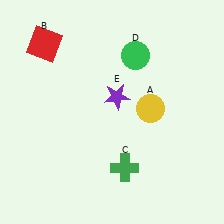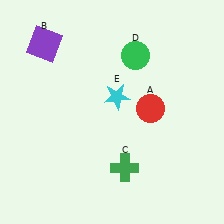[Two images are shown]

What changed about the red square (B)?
In Image 1, B is red. In Image 2, it changed to purple.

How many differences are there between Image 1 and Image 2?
There are 3 differences between the two images.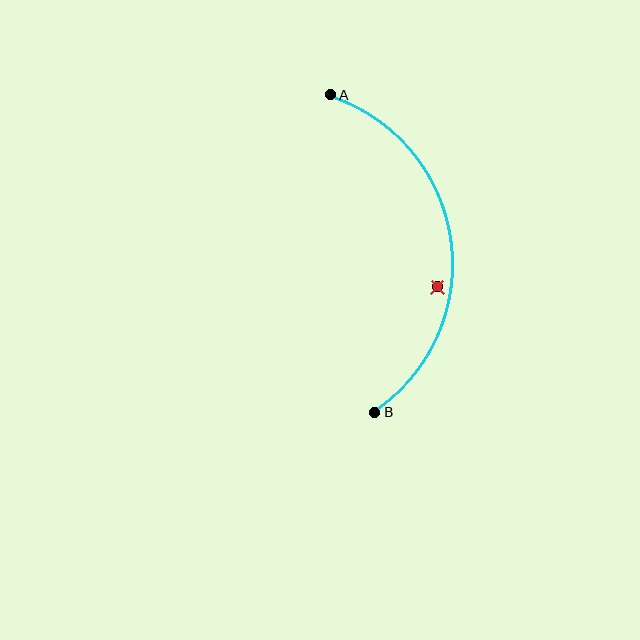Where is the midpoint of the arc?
The arc midpoint is the point on the curve farthest from the straight line joining A and B. It sits to the right of that line.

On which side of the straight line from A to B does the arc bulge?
The arc bulges to the right of the straight line connecting A and B.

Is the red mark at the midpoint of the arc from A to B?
No — the red mark does not lie on the arc at all. It sits slightly inside the curve.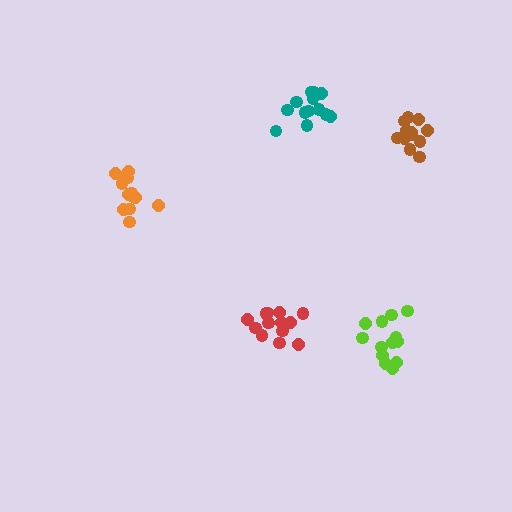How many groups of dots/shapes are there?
There are 5 groups.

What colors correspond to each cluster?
The clusters are colored: lime, teal, orange, red, brown.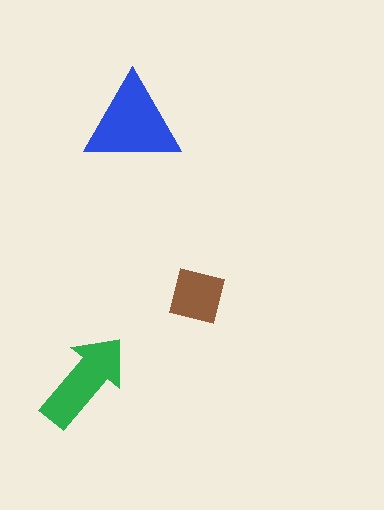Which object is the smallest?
The brown square.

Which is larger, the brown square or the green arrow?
The green arrow.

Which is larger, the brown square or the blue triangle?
The blue triangle.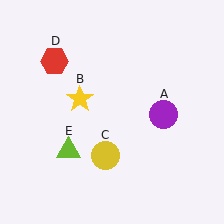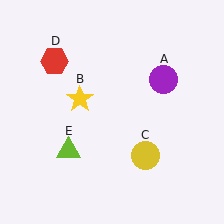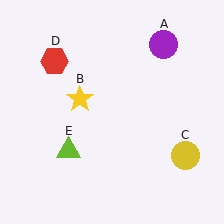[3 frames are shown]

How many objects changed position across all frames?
2 objects changed position: purple circle (object A), yellow circle (object C).